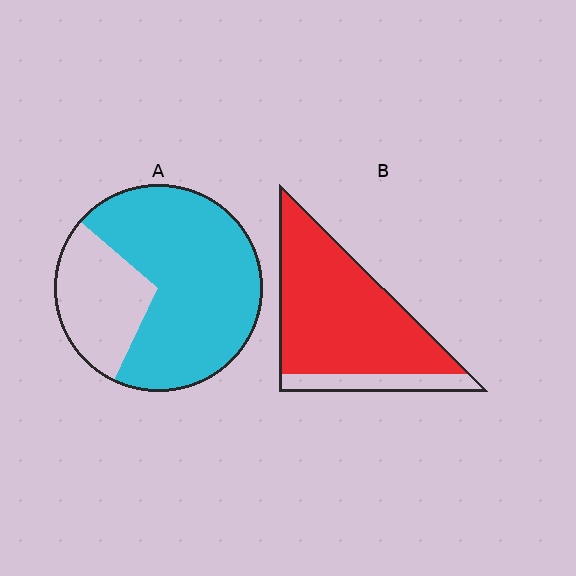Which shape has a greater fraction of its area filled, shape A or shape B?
Shape B.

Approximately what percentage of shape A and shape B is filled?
A is approximately 70% and B is approximately 85%.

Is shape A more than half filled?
Yes.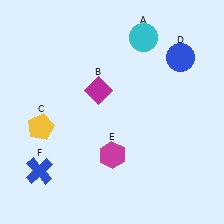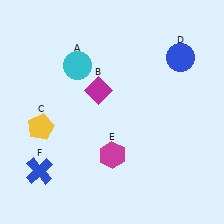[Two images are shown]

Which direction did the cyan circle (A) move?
The cyan circle (A) moved left.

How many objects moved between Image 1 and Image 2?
1 object moved between the two images.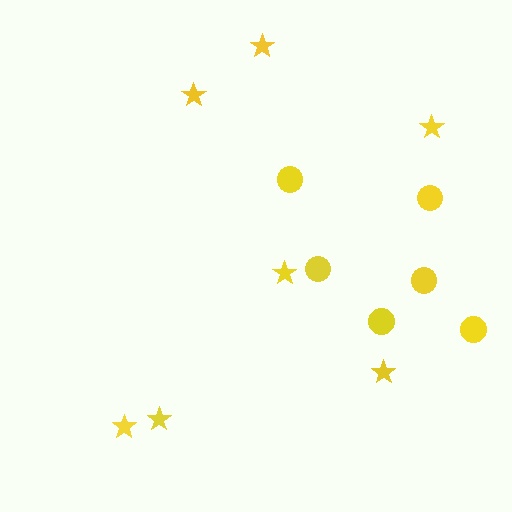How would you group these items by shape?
There are 2 groups: one group of circles (6) and one group of stars (7).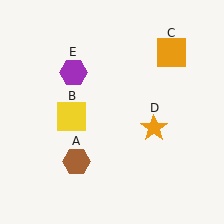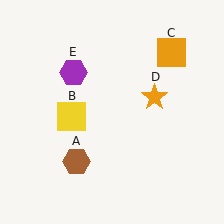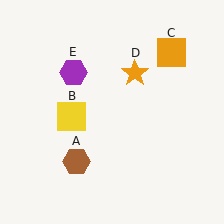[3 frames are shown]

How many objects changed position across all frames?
1 object changed position: orange star (object D).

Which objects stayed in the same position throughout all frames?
Brown hexagon (object A) and yellow square (object B) and orange square (object C) and purple hexagon (object E) remained stationary.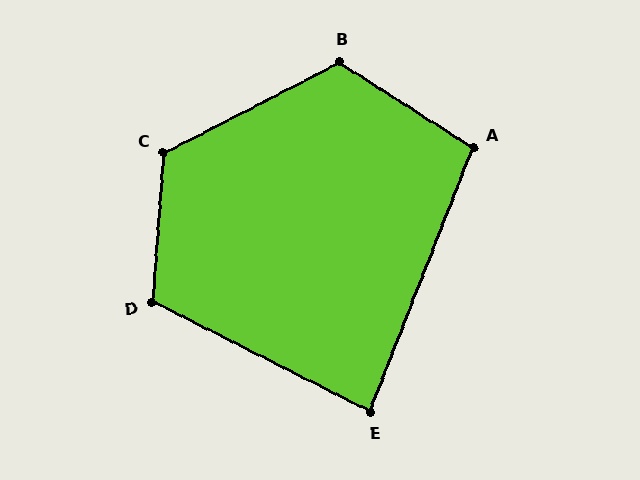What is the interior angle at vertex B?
Approximately 120 degrees (obtuse).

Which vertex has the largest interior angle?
C, at approximately 122 degrees.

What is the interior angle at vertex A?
Approximately 101 degrees (obtuse).